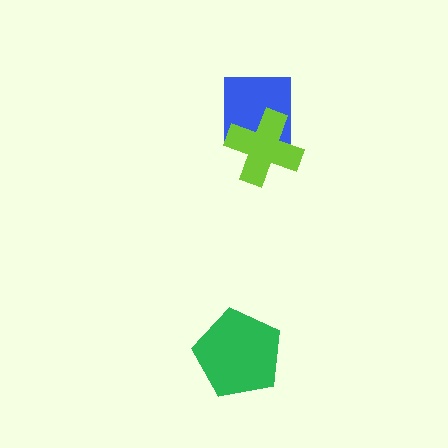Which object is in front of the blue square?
The lime cross is in front of the blue square.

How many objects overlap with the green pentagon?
0 objects overlap with the green pentagon.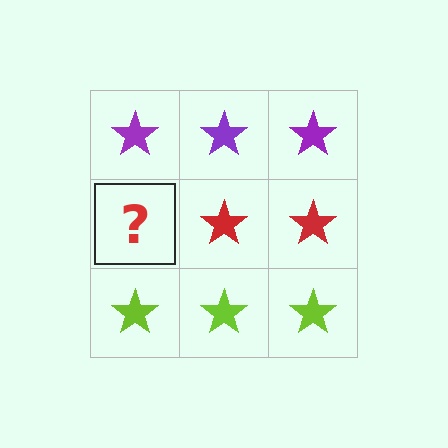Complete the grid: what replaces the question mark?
The question mark should be replaced with a red star.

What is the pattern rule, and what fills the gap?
The rule is that each row has a consistent color. The gap should be filled with a red star.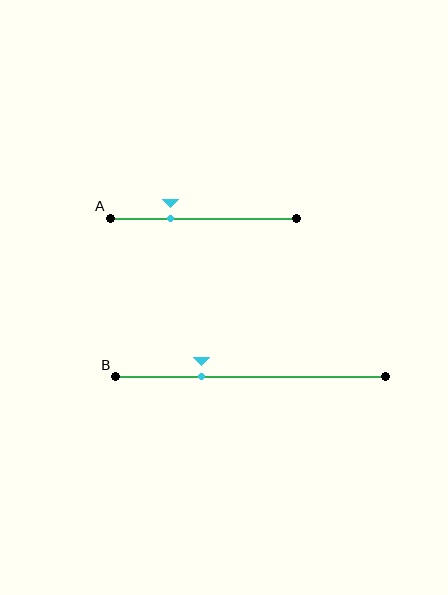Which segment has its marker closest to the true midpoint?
Segment A has its marker closest to the true midpoint.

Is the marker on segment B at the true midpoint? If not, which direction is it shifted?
No, the marker on segment B is shifted to the left by about 18% of the segment length.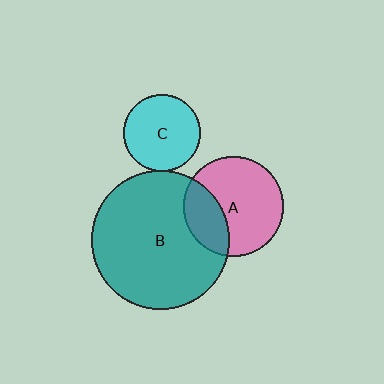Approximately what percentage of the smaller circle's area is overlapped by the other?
Approximately 30%.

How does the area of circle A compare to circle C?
Approximately 1.7 times.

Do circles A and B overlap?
Yes.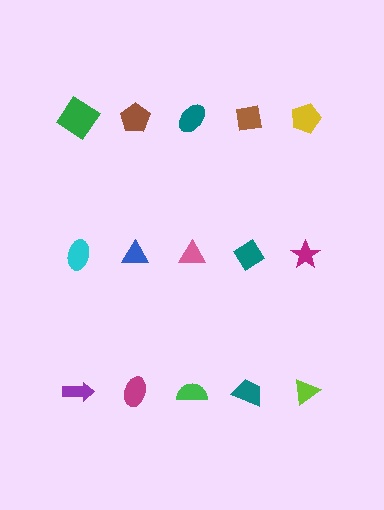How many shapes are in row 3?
5 shapes.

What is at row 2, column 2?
A blue triangle.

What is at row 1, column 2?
A brown pentagon.